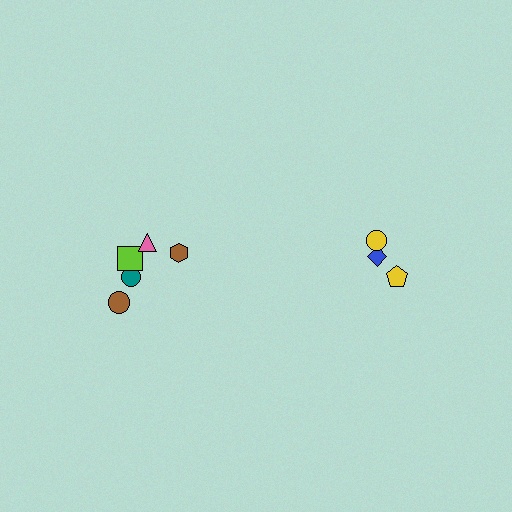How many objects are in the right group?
There are 3 objects.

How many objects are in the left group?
There are 5 objects.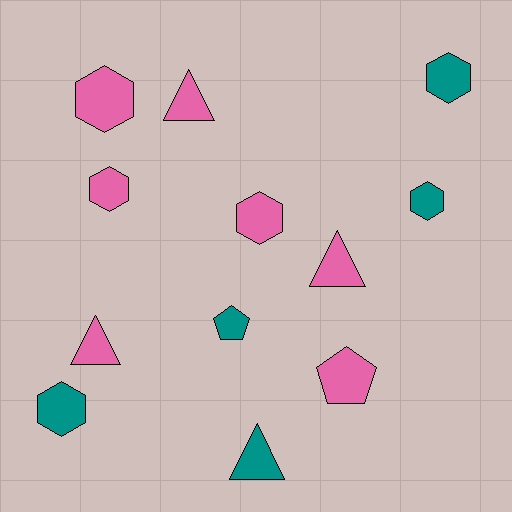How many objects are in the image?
There are 12 objects.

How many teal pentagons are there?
There is 1 teal pentagon.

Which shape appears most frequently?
Hexagon, with 6 objects.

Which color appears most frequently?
Pink, with 7 objects.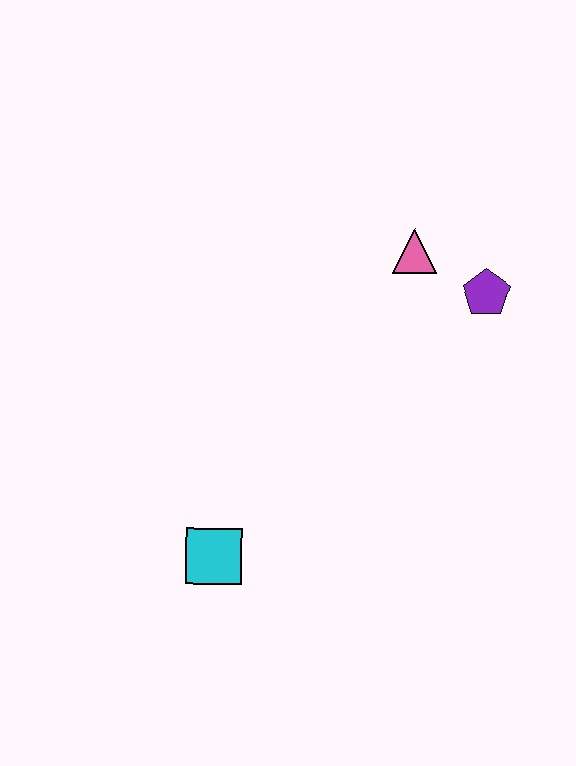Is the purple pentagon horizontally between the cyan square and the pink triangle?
No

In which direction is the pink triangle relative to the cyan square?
The pink triangle is above the cyan square.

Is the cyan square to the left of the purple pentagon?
Yes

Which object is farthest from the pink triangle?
The cyan square is farthest from the pink triangle.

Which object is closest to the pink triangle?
The purple pentagon is closest to the pink triangle.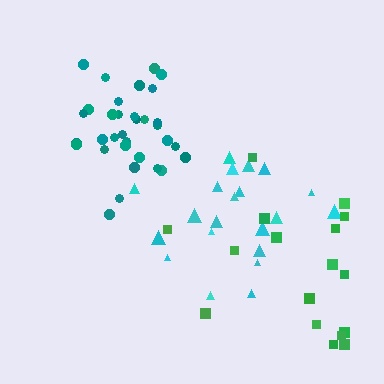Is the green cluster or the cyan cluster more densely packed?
Cyan.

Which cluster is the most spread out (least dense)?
Green.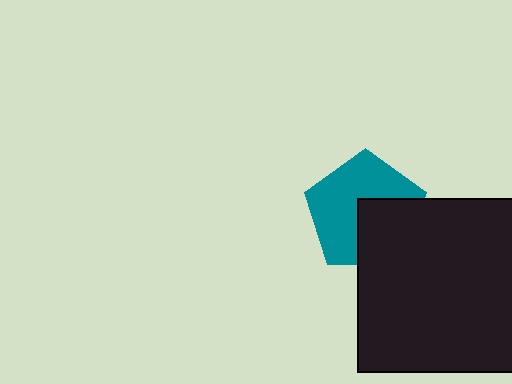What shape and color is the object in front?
The object in front is a black square.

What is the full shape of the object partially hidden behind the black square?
The partially hidden object is a teal pentagon.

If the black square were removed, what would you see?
You would see the complete teal pentagon.